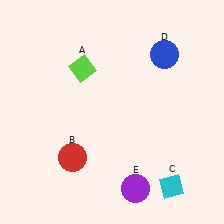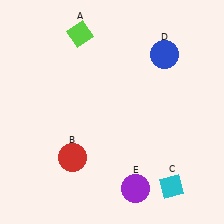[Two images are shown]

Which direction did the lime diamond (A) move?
The lime diamond (A) moved up.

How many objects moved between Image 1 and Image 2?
1 object moved between the two images.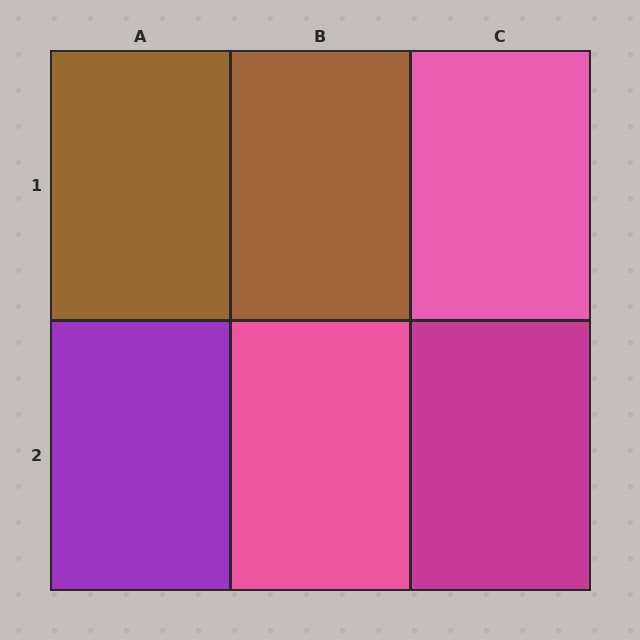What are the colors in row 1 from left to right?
Brown, brown, pink.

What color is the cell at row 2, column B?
Pink.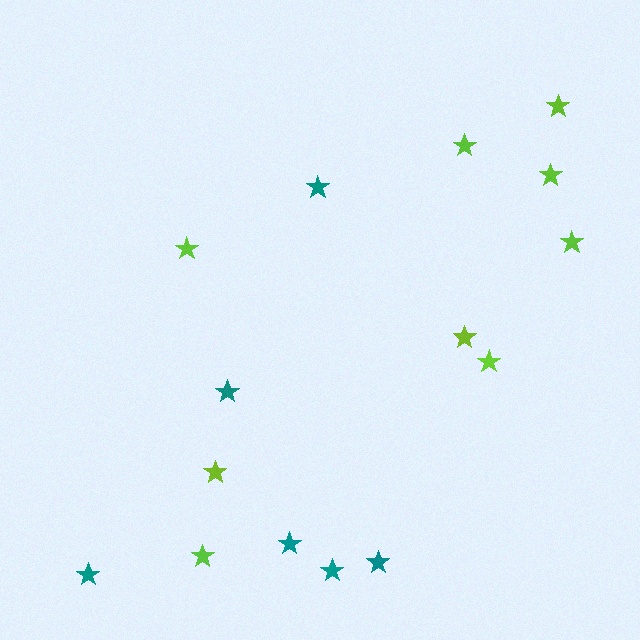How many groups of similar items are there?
There are 2 groups: one group of lime stars (9) and one group of teal stars (6).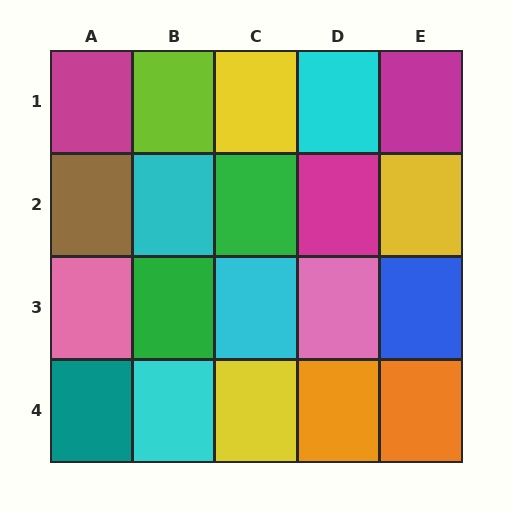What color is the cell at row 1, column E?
Magenta.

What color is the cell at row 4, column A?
Teal.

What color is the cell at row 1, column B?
Lime.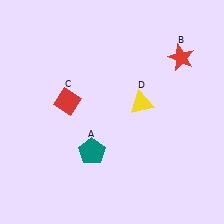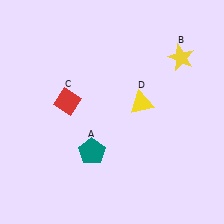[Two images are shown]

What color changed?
The star (B) changed from red in Image 1 to yellow in Image 2.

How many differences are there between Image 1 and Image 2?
There is 1 difference between the two images.